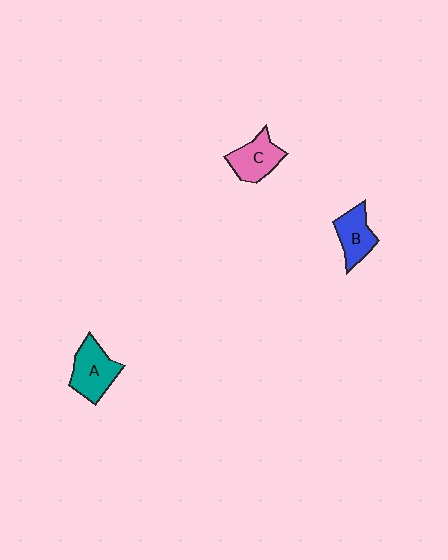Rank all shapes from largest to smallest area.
From largest to smallest: A (teal), C (pink), B (blue).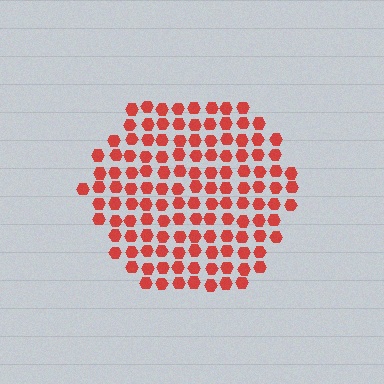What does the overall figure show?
The overall figure shows a hexagon.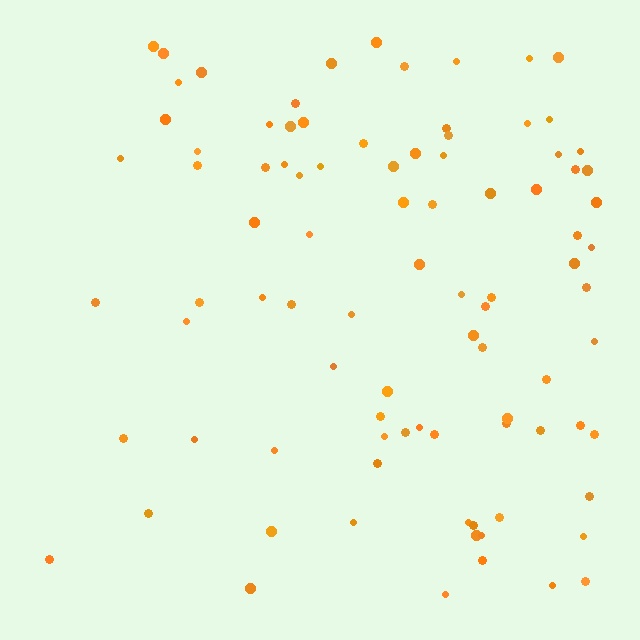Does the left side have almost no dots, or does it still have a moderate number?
Still a moderate number, just noticeably fewer than the right.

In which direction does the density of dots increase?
From left to right, with the right side densest.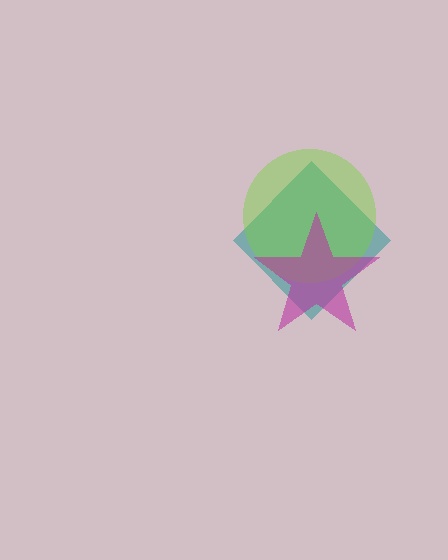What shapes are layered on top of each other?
The layered shapes are: a teal diamond, a lime circle, a magenta star.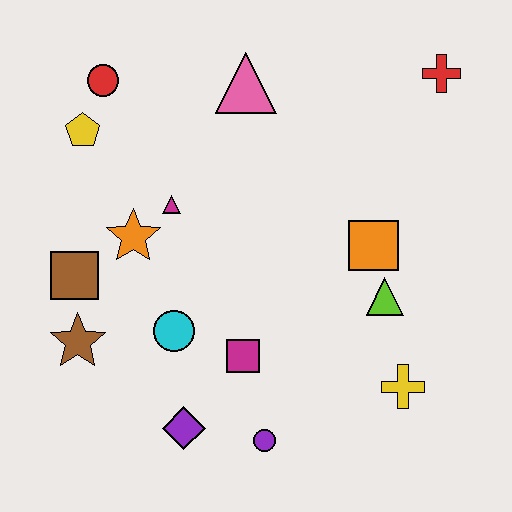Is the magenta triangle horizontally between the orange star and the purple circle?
Yes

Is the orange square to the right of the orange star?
Yes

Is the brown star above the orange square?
No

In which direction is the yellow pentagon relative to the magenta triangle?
The yellow pentagon is to the left of the magenta triangle.